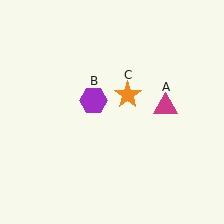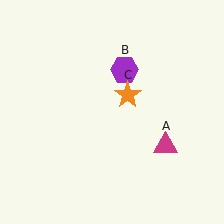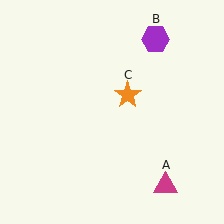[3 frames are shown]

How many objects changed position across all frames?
2 objects changed position: magenta triangle (object A), purple hexagon (object B).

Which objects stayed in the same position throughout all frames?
Orange star (object C) remained stationary.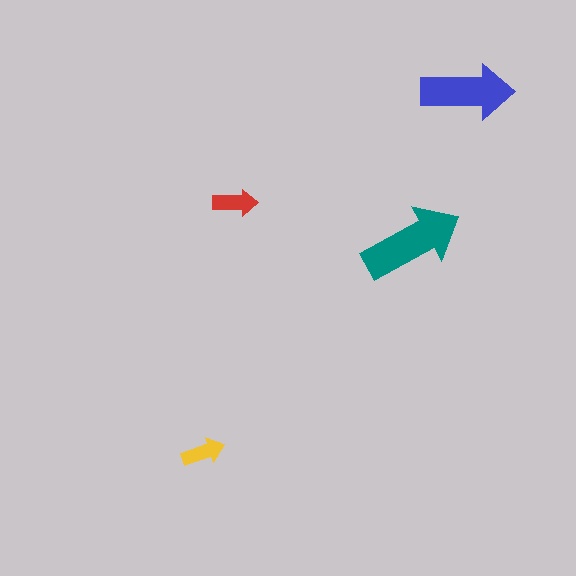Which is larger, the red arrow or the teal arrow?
The teal one.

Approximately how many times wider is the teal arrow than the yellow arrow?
About 2.5 times wider.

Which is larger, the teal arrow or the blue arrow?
The teal one.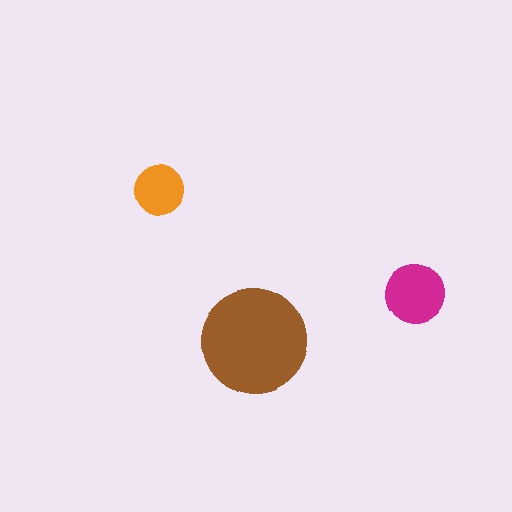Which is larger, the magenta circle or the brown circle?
The brown one.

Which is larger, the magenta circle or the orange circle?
The magenta one.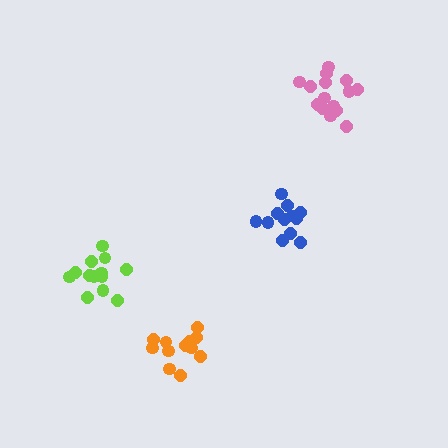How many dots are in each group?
Group 1: 15 dots, Group 2: 12 dots, Group 3: 14 dots, Group 4: 12 dots (53 total).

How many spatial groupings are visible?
There are 4 spatial groupings.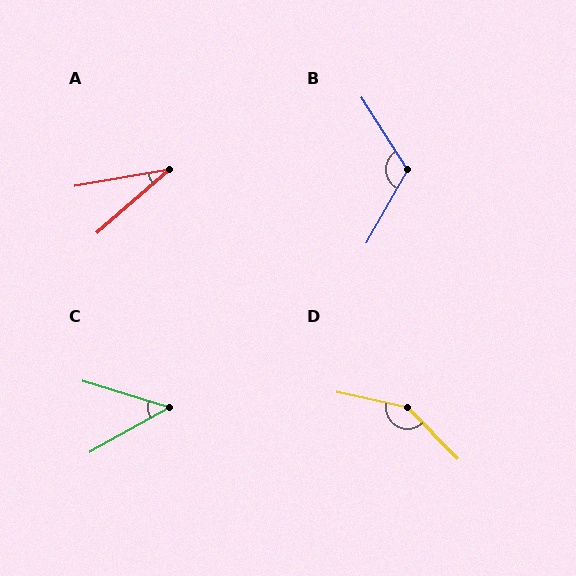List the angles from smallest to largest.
A (31°), C (46°), B (118°), D (147°).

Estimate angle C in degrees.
Approximately 46 degrees.